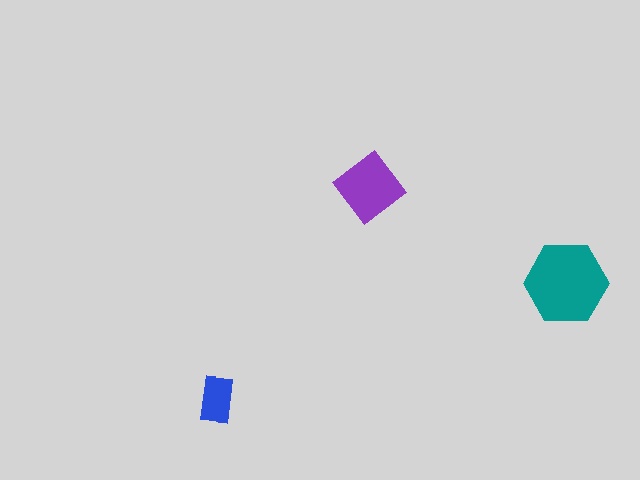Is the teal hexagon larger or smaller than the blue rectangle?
Larger.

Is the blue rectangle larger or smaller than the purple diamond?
Smaller.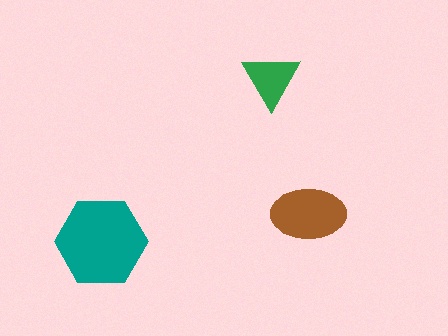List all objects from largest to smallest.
The teal hexagon, the brown ellipse, the green triangle.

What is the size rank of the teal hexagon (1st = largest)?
1st.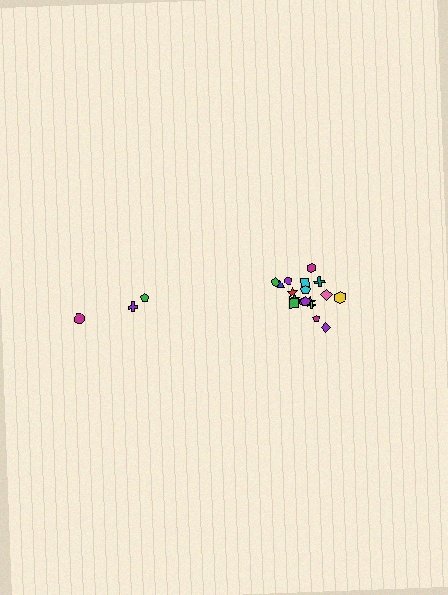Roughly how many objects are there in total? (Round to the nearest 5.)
Roughly 20 objects in total.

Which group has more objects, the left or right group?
The right group.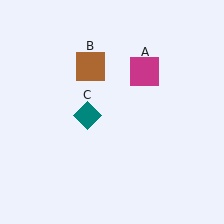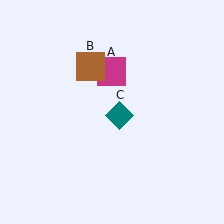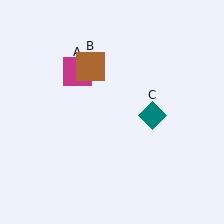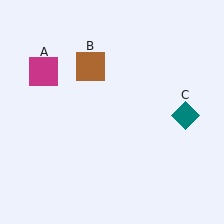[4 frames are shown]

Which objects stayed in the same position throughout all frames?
Brown square (object B) remained stationary.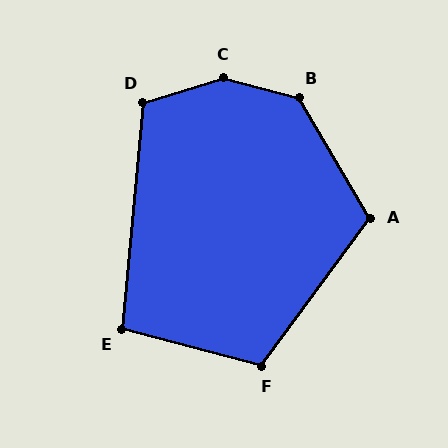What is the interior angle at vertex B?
Approximately 136 degrees (obtuse).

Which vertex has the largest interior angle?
C, at approximately 148 degrees.